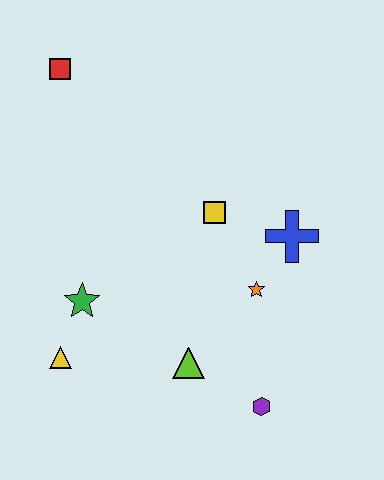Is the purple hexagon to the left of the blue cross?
Yes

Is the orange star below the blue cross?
Yes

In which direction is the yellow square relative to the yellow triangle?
The yellow square is to the right of the yellow triangle.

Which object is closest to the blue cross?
The orange star is closest to the blue cross.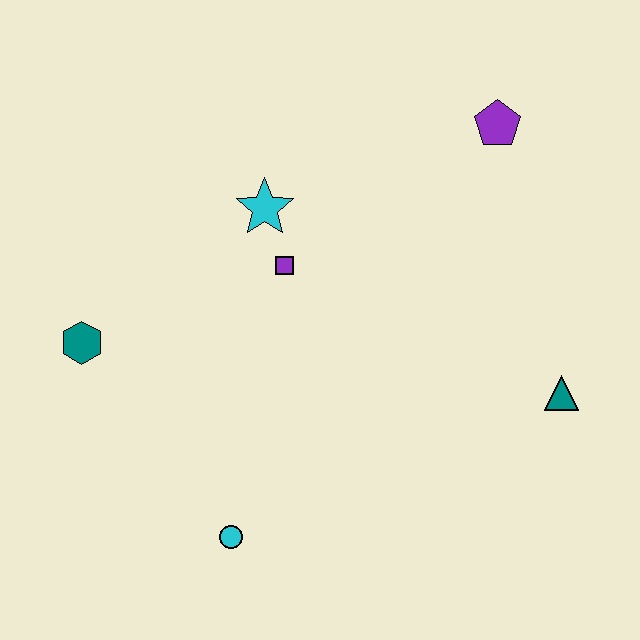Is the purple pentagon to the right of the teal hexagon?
Yes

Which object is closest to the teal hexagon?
The purple square is closest to the teal hexagon.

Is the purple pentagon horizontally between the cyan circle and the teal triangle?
Yes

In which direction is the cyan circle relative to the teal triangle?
The cyan circle is to the left of the teal triangle.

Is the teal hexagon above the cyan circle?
Yes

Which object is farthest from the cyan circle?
The purple pentagon is farthest from the cyan circle.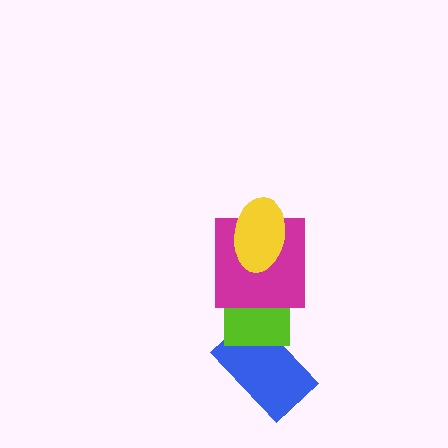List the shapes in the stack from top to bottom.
From top to bottom: the yellow ellipse, the magenta square, the lime square, the blue rectangle.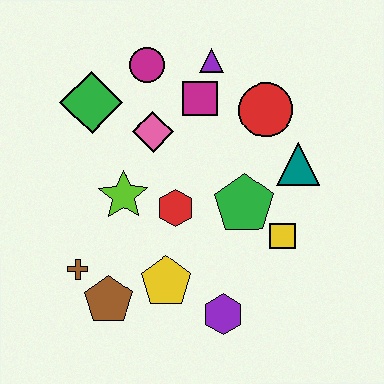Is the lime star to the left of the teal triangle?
Yes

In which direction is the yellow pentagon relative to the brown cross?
The yellow pentagon is to the right of the brown cross.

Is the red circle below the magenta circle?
Yes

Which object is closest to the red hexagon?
The lime star is closest to the red hexagon.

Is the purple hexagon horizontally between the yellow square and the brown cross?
Yes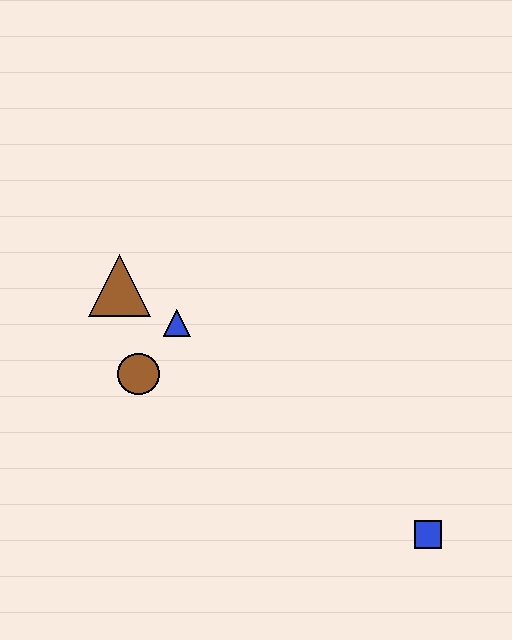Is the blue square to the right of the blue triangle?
Yes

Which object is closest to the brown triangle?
The blue triangle is closest to the brown triangle.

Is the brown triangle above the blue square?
Yes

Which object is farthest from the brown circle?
The blue square is farthest from the brown circle.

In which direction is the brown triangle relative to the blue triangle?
The brown triangle is to the left of the blue triangle.